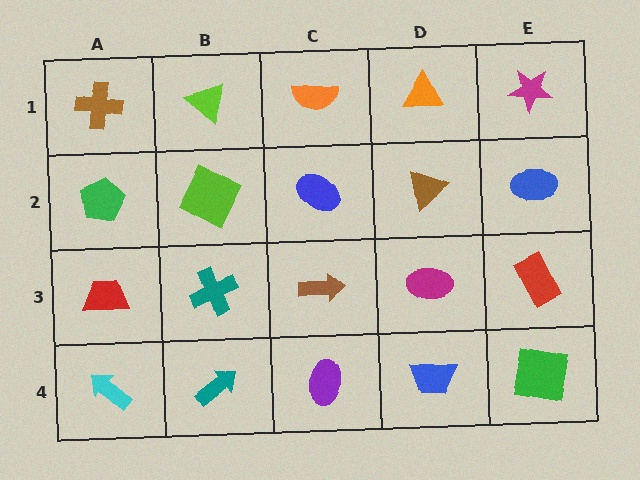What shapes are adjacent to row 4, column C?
A brown arrow (row 3, column C), a teal arrow (row 4, column B), a blue trapezoid (row 4, column D).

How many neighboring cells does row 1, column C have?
3.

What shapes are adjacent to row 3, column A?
A green pentagon (row 2, column A), a cyan arrow (row 4, column A), a teal cross (row 3, column B).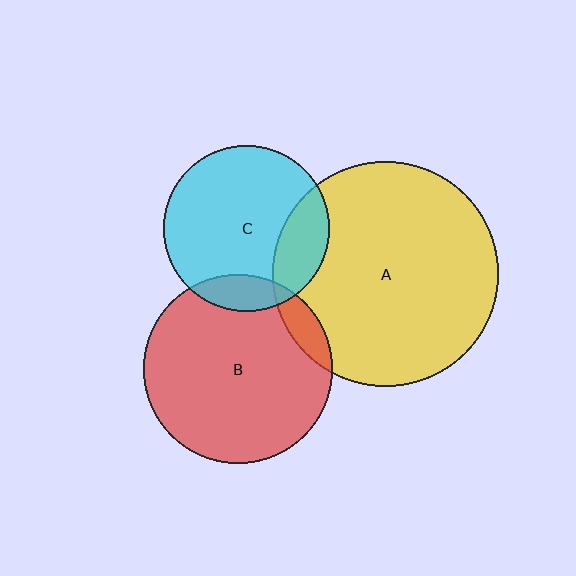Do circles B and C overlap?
Yes.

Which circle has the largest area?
Circle A (yellow).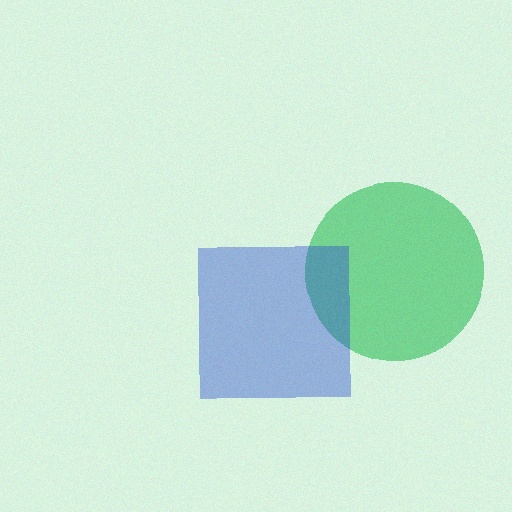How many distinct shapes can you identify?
There are 2 distinct shapes: a green circle, a blue square.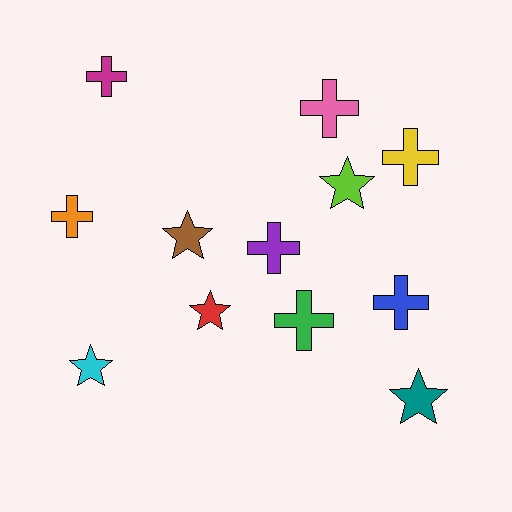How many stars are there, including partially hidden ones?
There are 5 stars.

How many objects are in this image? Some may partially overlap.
There are 12 objects.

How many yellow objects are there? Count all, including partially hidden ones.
There is 1 yellow object.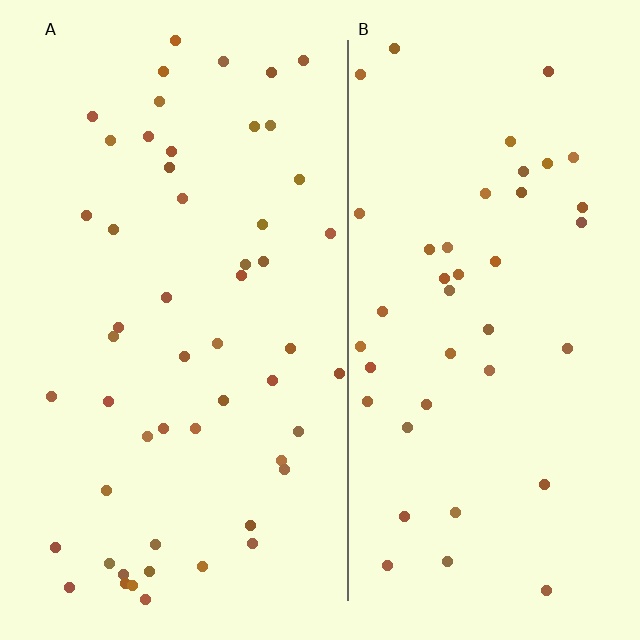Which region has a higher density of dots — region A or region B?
A (the left).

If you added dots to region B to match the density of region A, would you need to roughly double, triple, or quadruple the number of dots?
Approximately double.